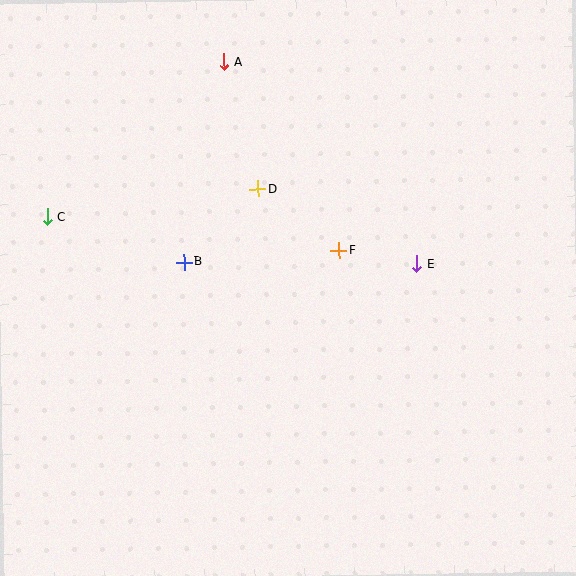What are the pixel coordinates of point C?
Point C is at (47, 217).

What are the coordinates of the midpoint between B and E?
The midpoint between B and E is at (300, 263).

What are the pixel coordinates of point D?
Point D is at (258, 189).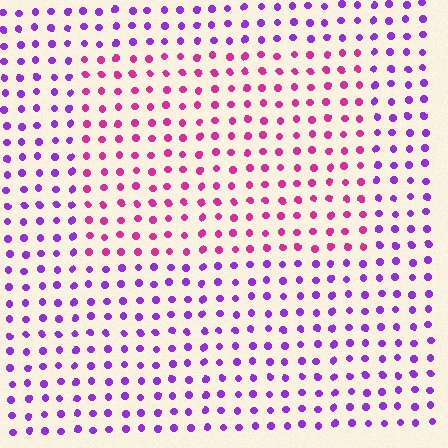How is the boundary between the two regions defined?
The boundary is defined purely by a slight shift in hue (about 45 degrees). Spacing, size, and orientation are identical on both sides.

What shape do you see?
I see a rectangle.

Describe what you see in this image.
The image is filled with small purple elements in a uniform arrangement. A rectangle-shaped region is visible where the elements are tinted to a slightly different hue, forming a subtle color boundary.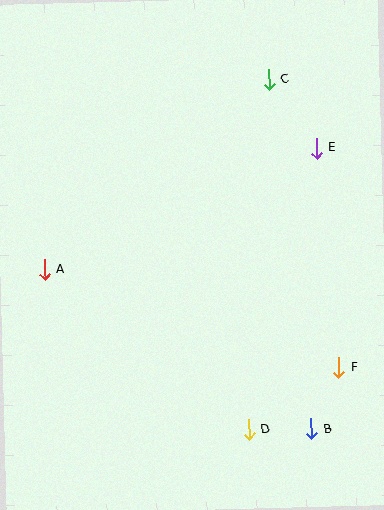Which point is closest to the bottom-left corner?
Point A is closest to the bottom-left corner.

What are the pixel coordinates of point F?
Point F is at (339, 367).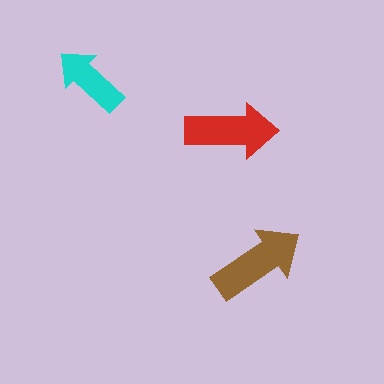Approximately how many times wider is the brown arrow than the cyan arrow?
About 1.5 times wider.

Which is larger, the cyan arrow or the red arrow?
The red one.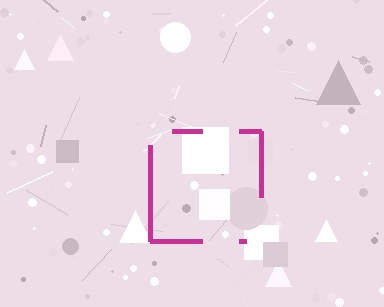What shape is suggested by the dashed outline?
The dashed outline suggests a square.